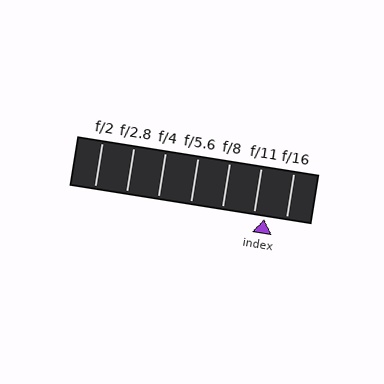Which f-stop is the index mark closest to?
The index mark is closest to f/11.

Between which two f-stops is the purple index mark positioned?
The index mark is between f/11 and f/16.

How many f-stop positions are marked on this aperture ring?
There are 7 f-stop positions marked.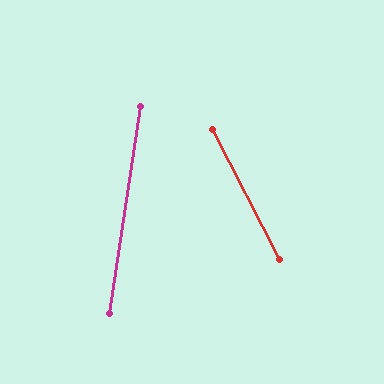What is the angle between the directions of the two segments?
Approximately 36 degrees.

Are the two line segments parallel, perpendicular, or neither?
Neither parallel nor perpendicular — they differ by about 36°.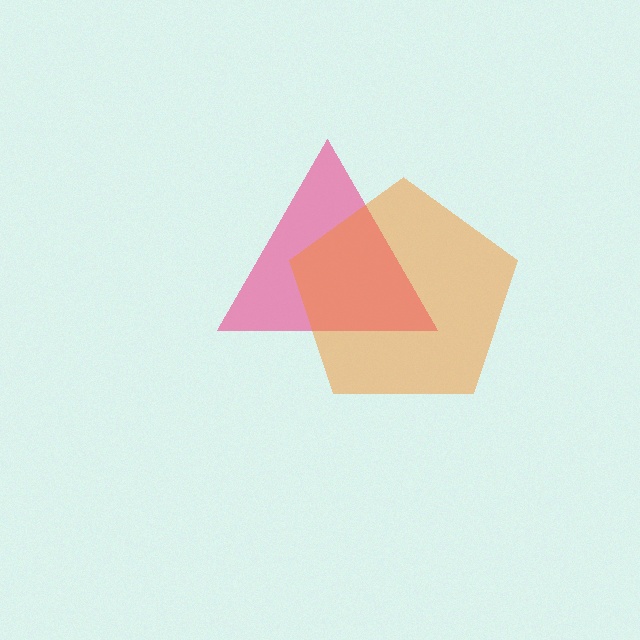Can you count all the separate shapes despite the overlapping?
Yes, there are 2 separate shapes.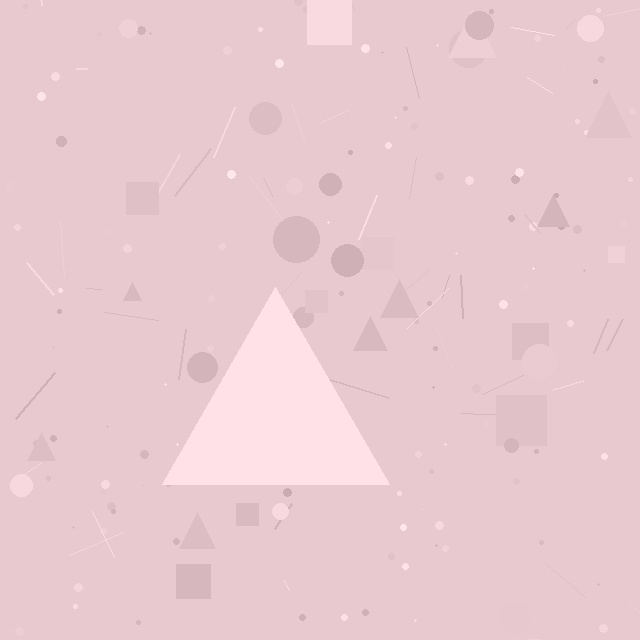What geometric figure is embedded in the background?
A triangle is embedded in the background.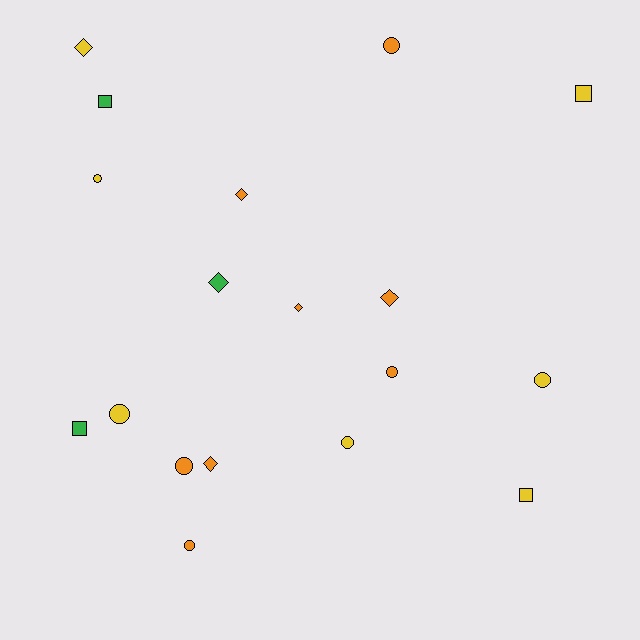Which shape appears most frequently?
Circle, with 8 objects.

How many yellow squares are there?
There are 2 yellow squares.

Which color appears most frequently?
Orange, with 8 objects.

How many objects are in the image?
There are 18 objects.